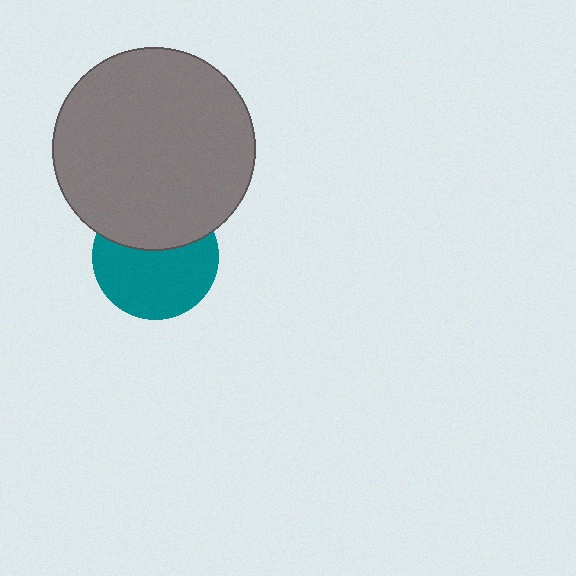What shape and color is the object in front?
The object in front is a gray circle.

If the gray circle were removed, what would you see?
You would see the complete teal circle.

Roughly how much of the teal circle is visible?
About half of it is visible (roughly 62%).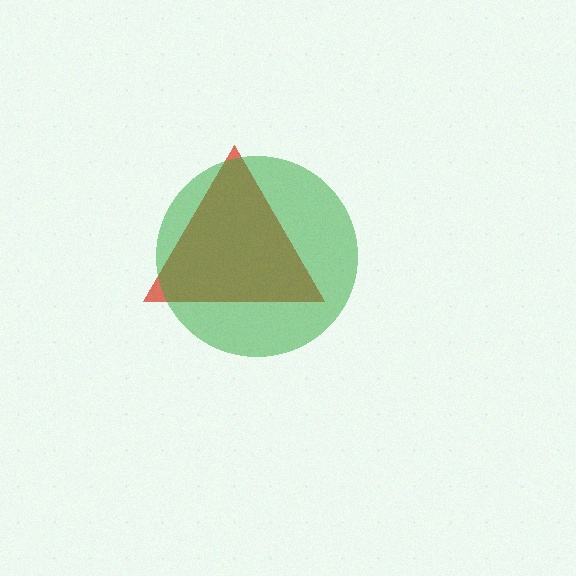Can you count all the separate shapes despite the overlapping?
Yes, there are 2 separate shapes.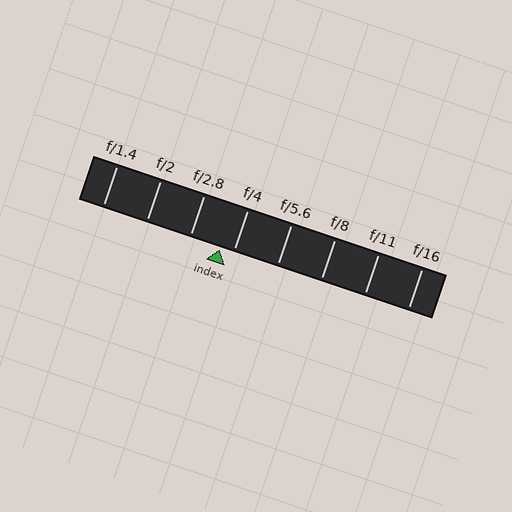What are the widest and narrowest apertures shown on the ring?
The widest aperture shown is f/1.4 and the narrowest is f/16.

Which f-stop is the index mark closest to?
The index mark is closest to f/4.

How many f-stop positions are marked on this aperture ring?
There are 8 f-stop positions marked.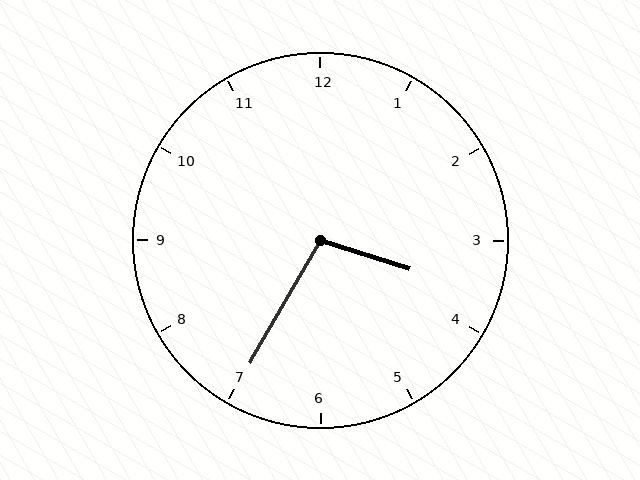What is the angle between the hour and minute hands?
Approximately 102 degrees.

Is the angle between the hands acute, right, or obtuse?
It is obtuse.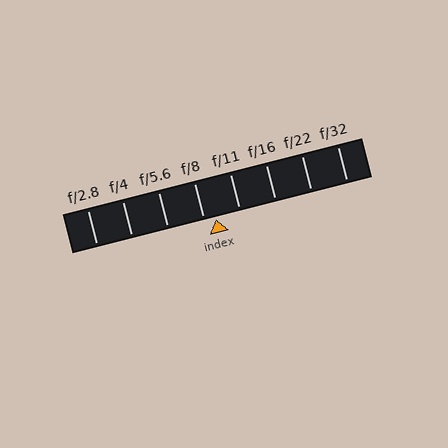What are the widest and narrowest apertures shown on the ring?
The widest aperture shown is f/2.8 and the narrowest is f/32.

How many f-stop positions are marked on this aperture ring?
There are 8 f-stop positions marked.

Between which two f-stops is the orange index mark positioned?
The index mark is between f/8 and f/11.